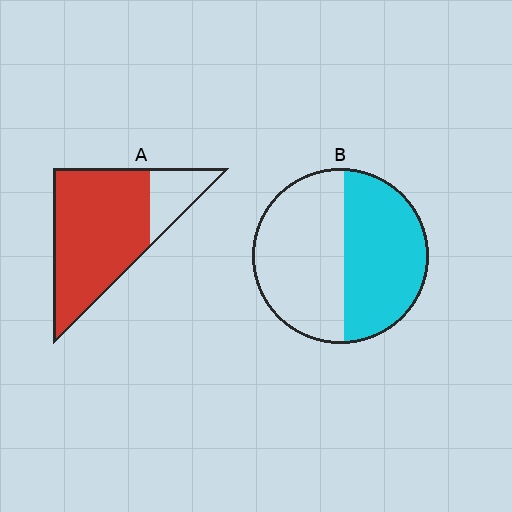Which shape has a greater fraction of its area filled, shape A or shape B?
Shape A.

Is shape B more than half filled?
Roughly half.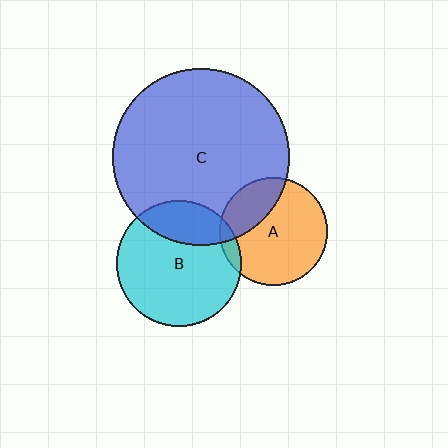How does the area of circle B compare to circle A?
Approximately 1.3 times.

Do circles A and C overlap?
Yes.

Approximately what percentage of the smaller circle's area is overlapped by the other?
Approximately 25%.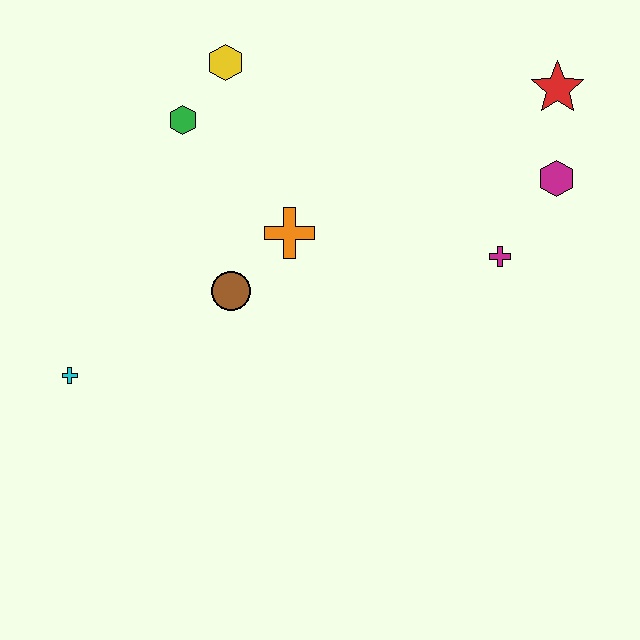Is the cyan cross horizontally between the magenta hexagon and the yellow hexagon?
No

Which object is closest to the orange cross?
The brown circle is closest to the orange cross.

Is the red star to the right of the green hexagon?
Yes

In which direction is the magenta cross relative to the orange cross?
The magenta cross is to the right of the orange cross.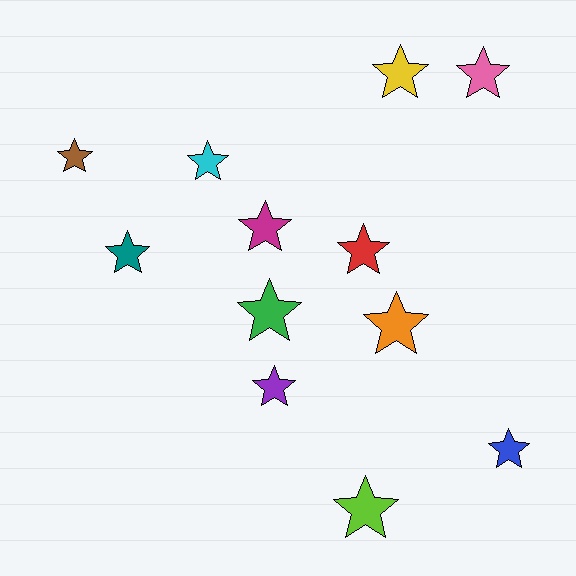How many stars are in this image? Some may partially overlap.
There are 12 stars.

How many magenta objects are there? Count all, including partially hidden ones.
There is 1 magenta object.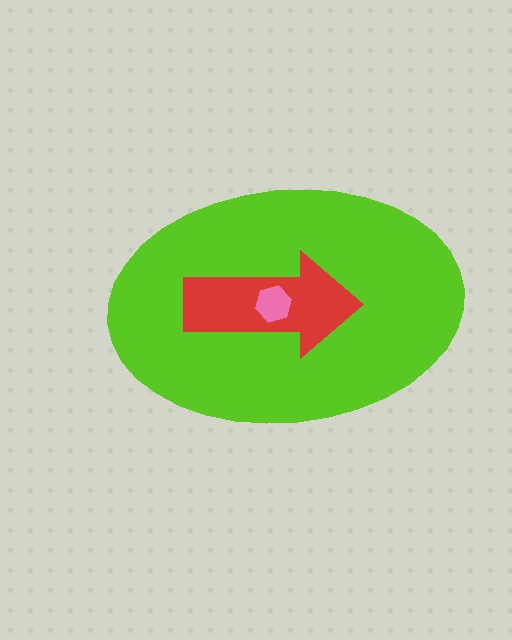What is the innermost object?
The pink hexagon.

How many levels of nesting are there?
3.